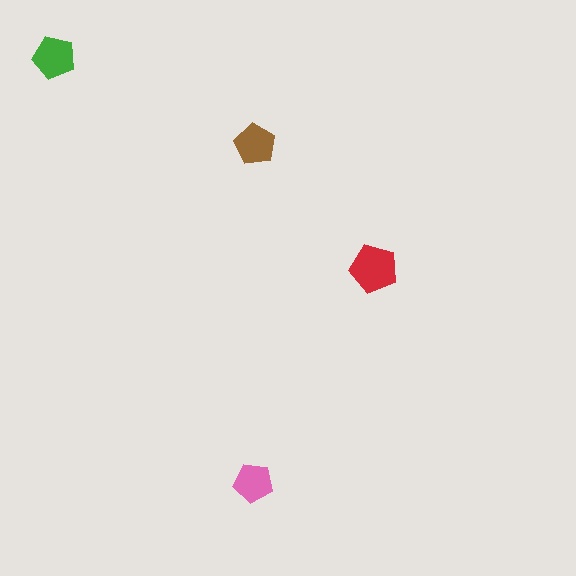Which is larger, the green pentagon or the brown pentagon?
The green one.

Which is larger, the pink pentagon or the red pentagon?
The red one.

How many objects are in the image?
There are 4 objects in the image.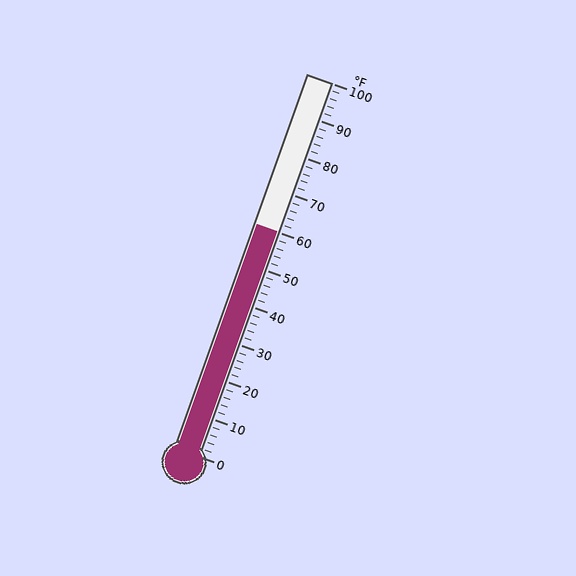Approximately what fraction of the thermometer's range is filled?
The thermometer is filled to approximately 60% of its range.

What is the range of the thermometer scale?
The thermometer scale ranges from 0°F to 100°F.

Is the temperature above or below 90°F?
The temperature is below 90°F.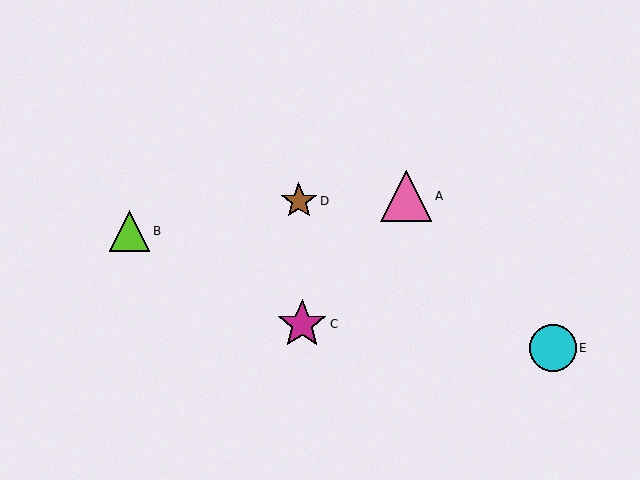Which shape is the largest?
The pink triangle (labeled A) is the largest.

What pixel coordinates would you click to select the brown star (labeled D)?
Click at (299, 201) to select the brown star D.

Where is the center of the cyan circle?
The center of the cyan circle is at (553, 348).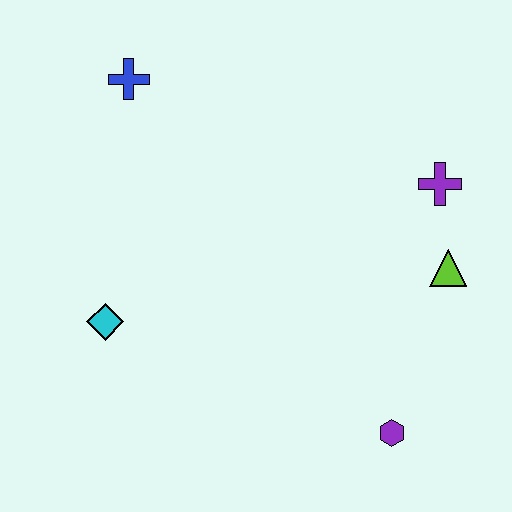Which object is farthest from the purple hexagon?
The blue cross is farthest from the purple hexagon.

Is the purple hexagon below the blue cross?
Yes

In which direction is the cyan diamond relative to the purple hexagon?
The cyan diamond is to the left of the purple hexagon.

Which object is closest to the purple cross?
The lime triangle is closest to the purple cross.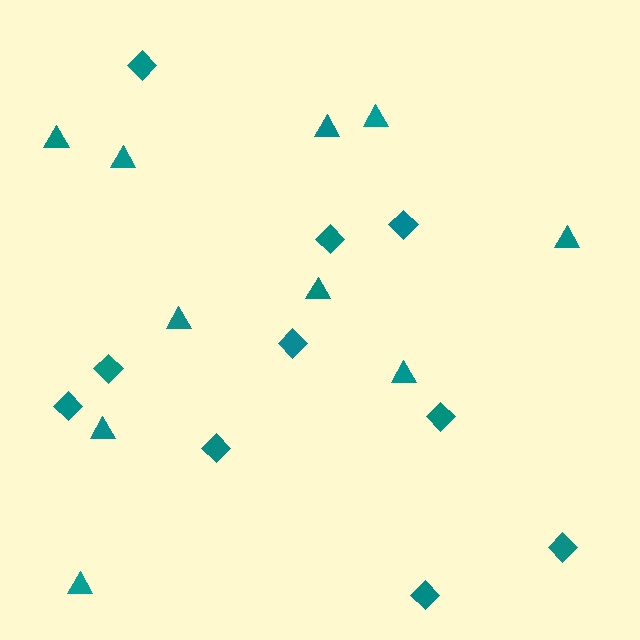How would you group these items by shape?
There are 2 groups: one group of triangles (10) and one group of diamonds (10).